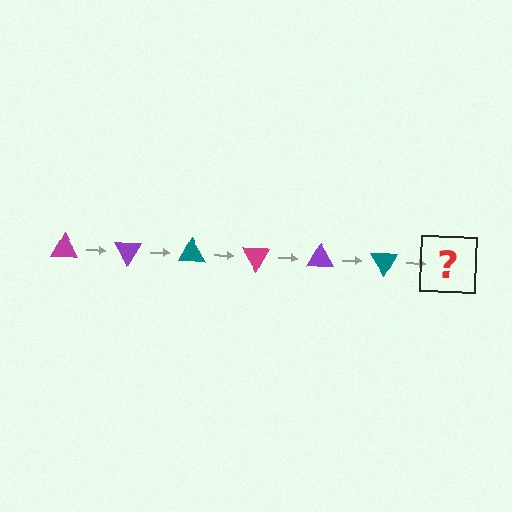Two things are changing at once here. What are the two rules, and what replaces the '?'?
The two rules are that it rotates 60 degrees each step and the color cycles through magenta, purple, and teal. The '?' should be a magenta triangle, rotated 360 degrees from the start.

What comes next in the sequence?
The next element should be a magenta triangle, rotated 360 degrees from the start.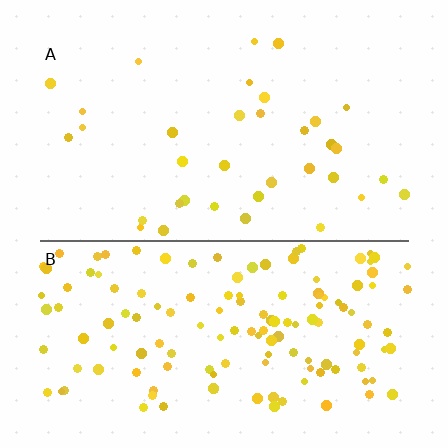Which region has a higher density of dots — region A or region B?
B (the bottom).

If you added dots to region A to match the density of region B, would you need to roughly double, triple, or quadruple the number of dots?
Approximately quadruple.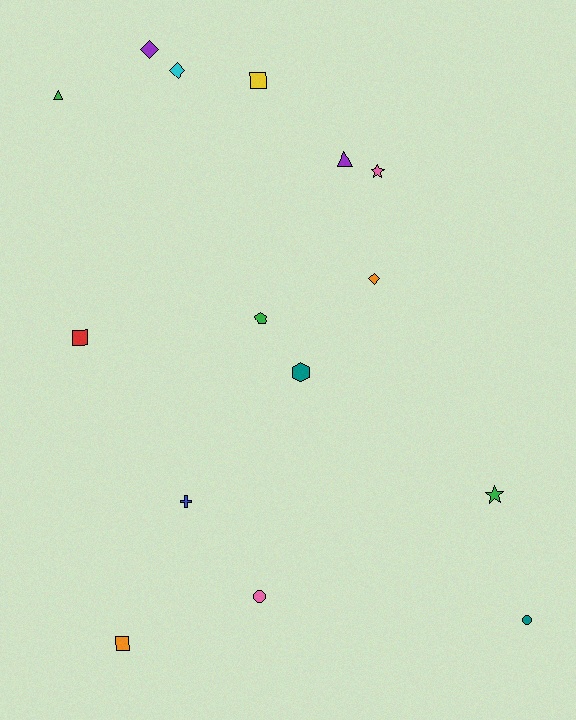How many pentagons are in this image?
There is 1 pentagon.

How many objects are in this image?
There are 15 objects.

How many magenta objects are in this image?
There are no magenta objects.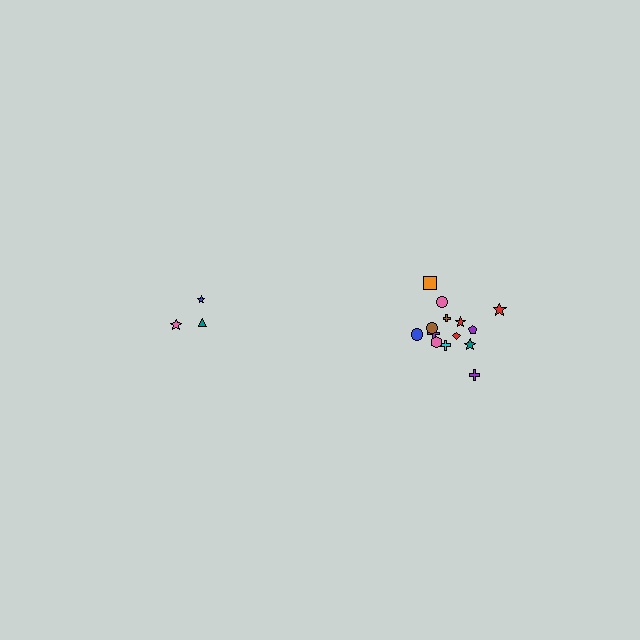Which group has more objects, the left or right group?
The right group.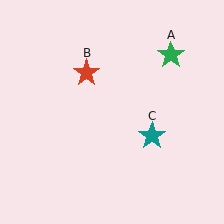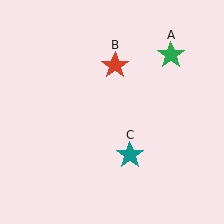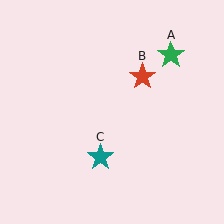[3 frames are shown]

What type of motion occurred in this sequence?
The red star (object B), teal star (object C) rotated clockwise around the center of the scene.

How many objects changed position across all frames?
2 objects changed position: red star (object B), teal star (object C).